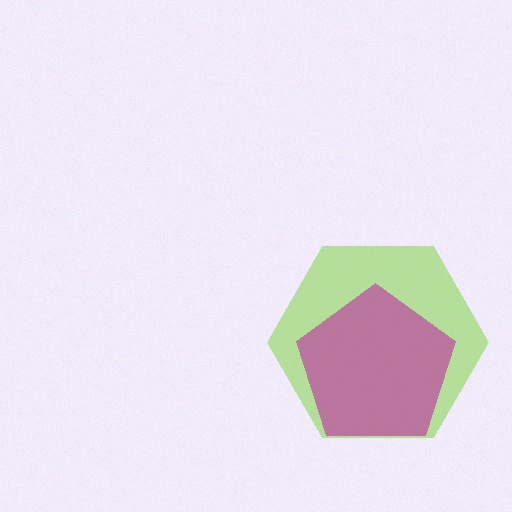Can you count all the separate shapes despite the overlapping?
Yes, there are 2 separate shapes.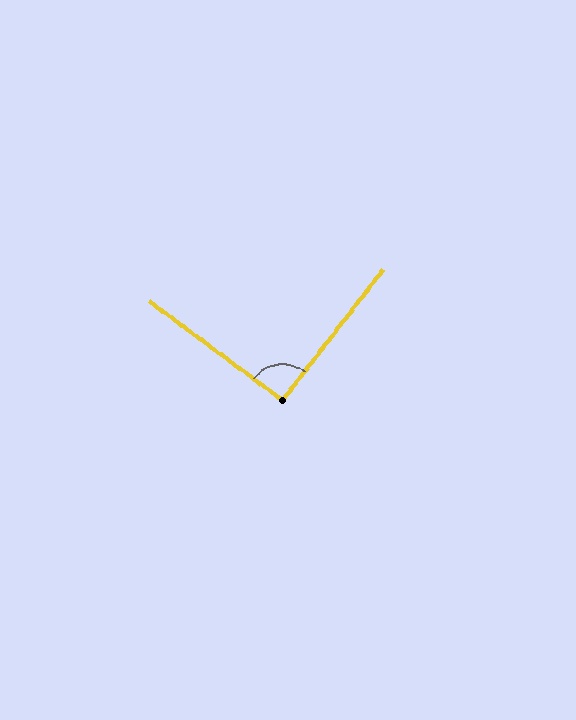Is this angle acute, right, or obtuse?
It is approximately a right angle.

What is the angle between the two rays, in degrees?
Approximately 91 degrees.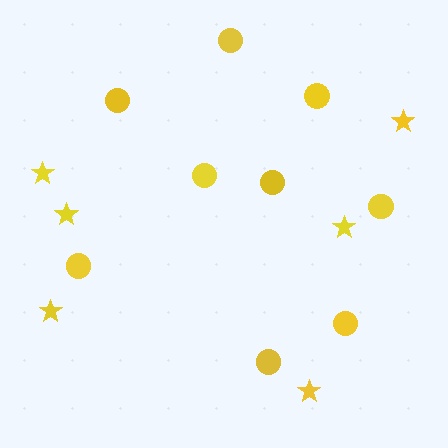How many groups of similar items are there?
There are 2 groups: one group of circles (9) and one group of stars (6).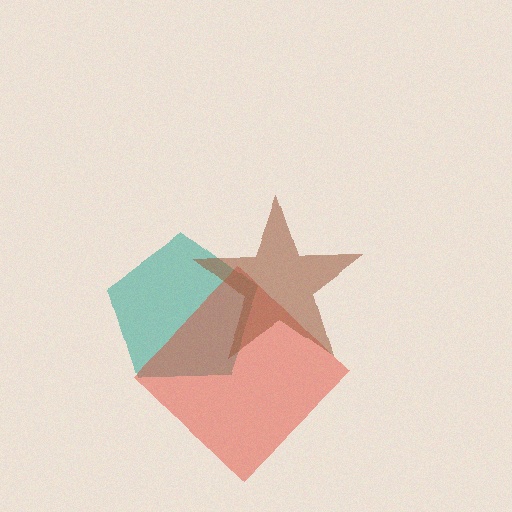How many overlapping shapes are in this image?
There are 3 overlapping shapes in the image.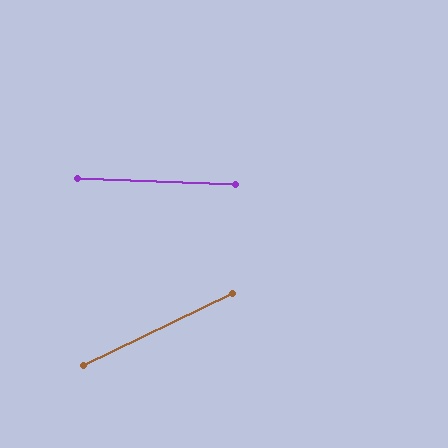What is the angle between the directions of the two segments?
Approximately 28 degrees.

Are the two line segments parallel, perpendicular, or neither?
Neither parallel nor perpendicular — they differ by about 28°.